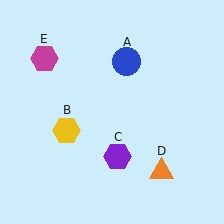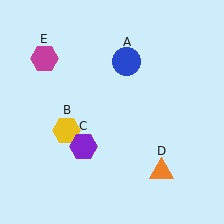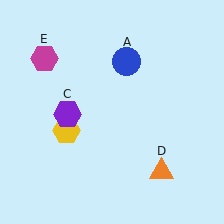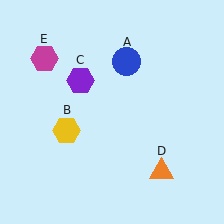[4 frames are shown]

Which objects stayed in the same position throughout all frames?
Blue circle (object A) and yellow hexagon (object B) and orange triangle (object D) and magenta hexagon (object E) remained stationary.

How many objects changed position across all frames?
1 object changed position: purple hexagon (object C).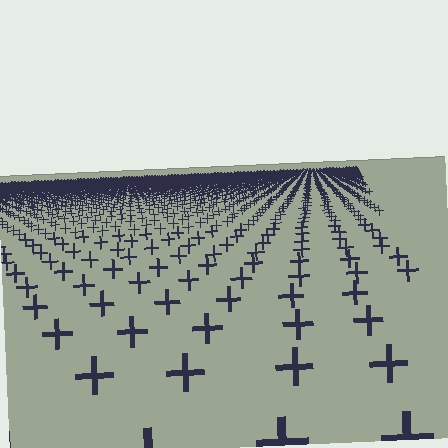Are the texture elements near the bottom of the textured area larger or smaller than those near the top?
Larger. Near the bottom, elements are closer to the viewer and appear at a bigger on-screen size.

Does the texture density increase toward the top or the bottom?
Density increases toward the top.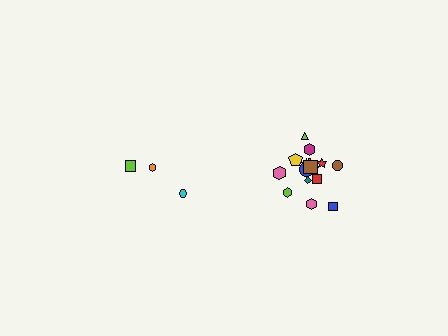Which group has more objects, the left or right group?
The right group.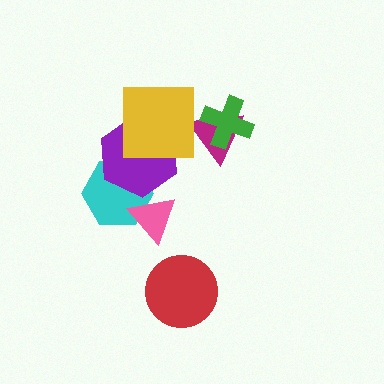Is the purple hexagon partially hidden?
Yes, it is partially covered by another shape.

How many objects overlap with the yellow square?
2 objects overlap with the yellow square.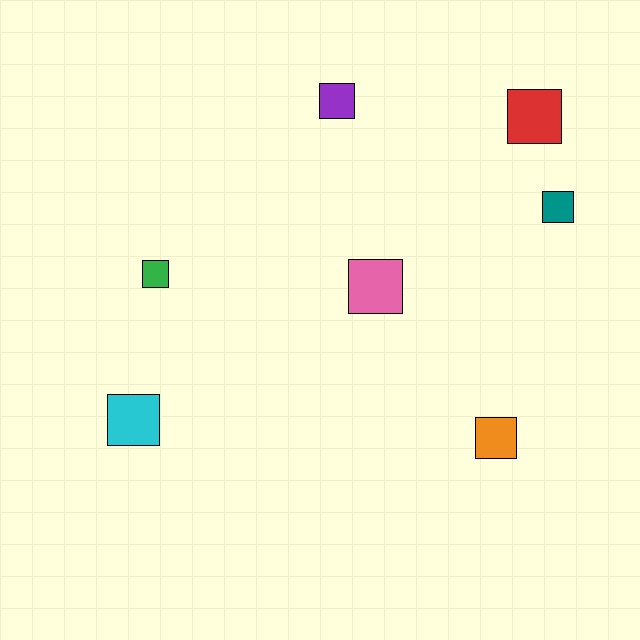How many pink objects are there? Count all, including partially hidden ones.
There is 1 pink object.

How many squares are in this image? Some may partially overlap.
There are 7 squares.